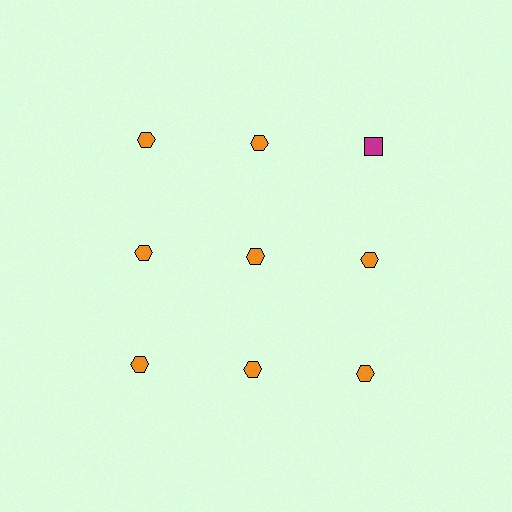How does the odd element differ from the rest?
It differs in both color (magenta instead of orange) and shape (square instead of hexagon).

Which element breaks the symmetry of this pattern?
The magenta square in the top row, center column breaks the symmetry. All other shapes are orange hexagons.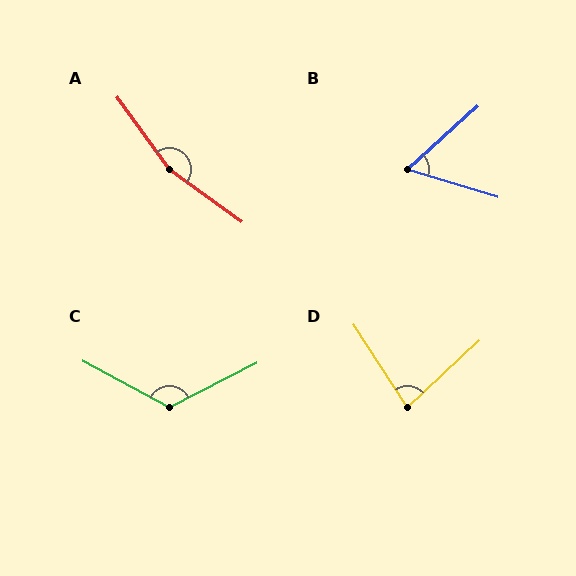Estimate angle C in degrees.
Approximately 125 degrees.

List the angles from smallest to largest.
B (59°), D (80°), C (125°), A (162°).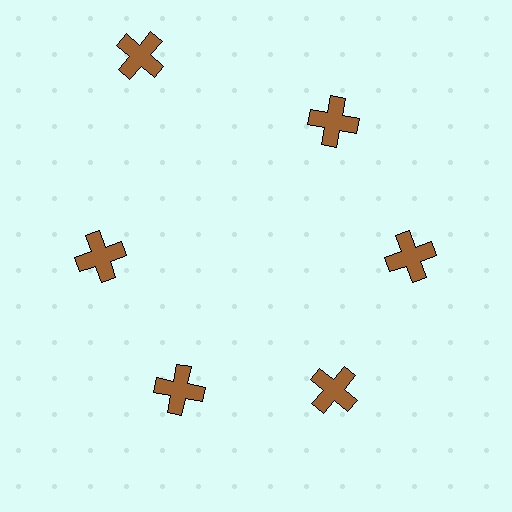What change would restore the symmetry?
The symmetry would be restored by moving it inward, back onto the ring so that all 6 crosses sit at equal angles and equal distance from the center.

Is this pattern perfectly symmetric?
No. The 6 brown crosses are arranged in a ring, but one element near the 11 o'clock position is pushed outward from the center, breaking the 6-fold rotational symmetry.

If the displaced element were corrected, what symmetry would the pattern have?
It would have 6-fold rotational symmetry — the pattern would map onto itself every 60 degrees.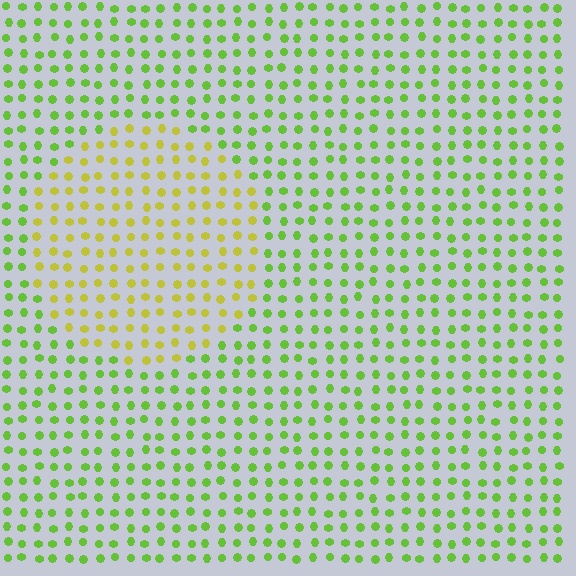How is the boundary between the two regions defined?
The boundary is defined purely by a slight shift in hue (about 39 degrees). Spacing, size, and orientation are identical on both sides.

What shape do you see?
I see a circle.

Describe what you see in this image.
The image is filled with small lime elements in a uniform arrangement. A circle-shaped region is visible where the elements are tinted to a slightly different hue, forming a subtle color boundary.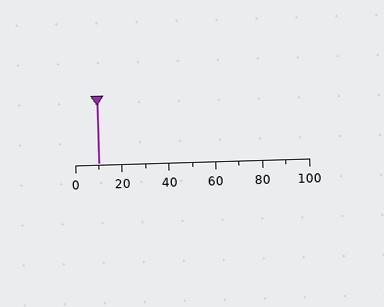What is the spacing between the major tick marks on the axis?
The major ticks are spaced 20 apart.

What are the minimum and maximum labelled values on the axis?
The axis runs from 0 to 100.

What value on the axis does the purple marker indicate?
The marker indicates approximately 10.